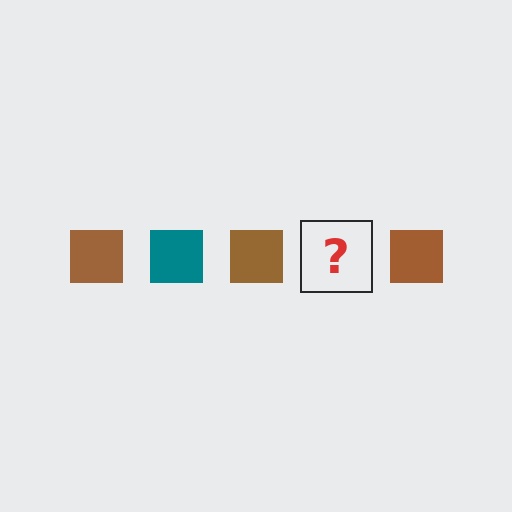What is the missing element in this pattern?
The missing element is a teal square.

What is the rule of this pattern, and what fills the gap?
The rule is that the pattern cycles through brown, teal squares. The gap should be filled with a teal square.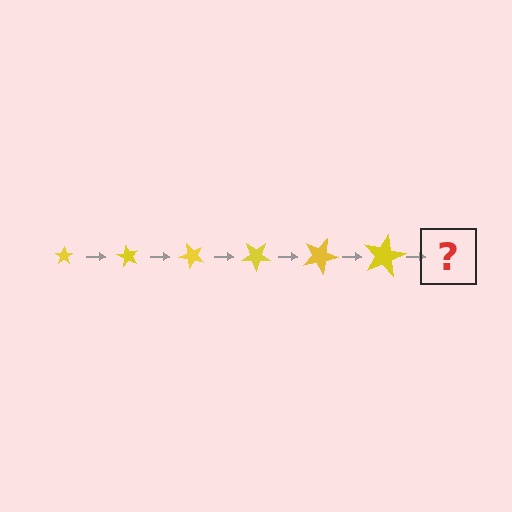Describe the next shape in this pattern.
It should be a star, larger than the previous one and rotated 360 degrees from the start.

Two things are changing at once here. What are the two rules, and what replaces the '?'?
The two rules are that the star grows larger each step and it rotates 60 degrees each step. The '?' should be a star, larger than the previous one and rotated 360 degrees from the start.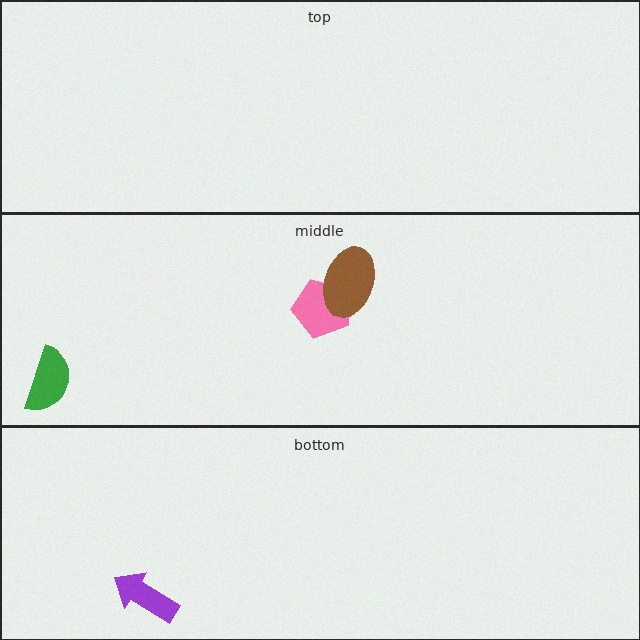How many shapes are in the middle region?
3.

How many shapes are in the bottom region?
1.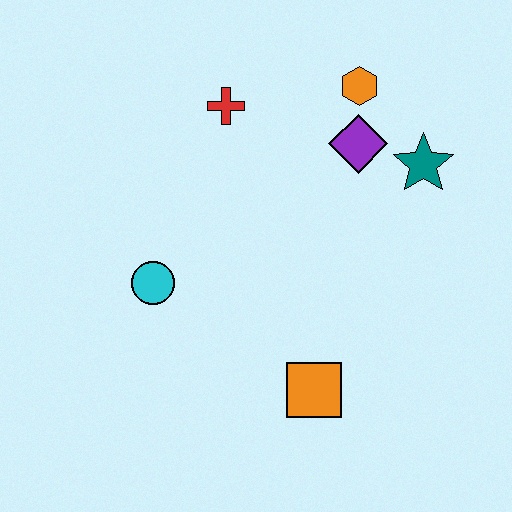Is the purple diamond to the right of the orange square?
Yes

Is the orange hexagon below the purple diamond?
No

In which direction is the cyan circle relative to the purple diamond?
The cyan circle is to the left of the purple diamond.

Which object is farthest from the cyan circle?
The teal star is farthest from the cyan circle.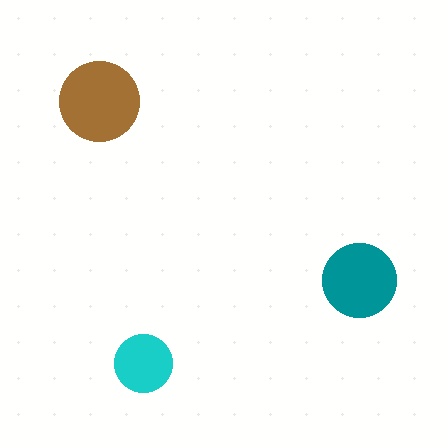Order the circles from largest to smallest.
the brown one, the teal one, the cyan one.